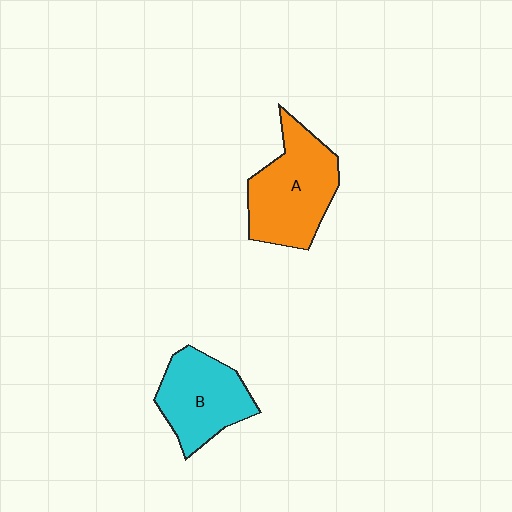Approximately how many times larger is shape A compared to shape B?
Approximately 1.2 times.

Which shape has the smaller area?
Shape B (cyan).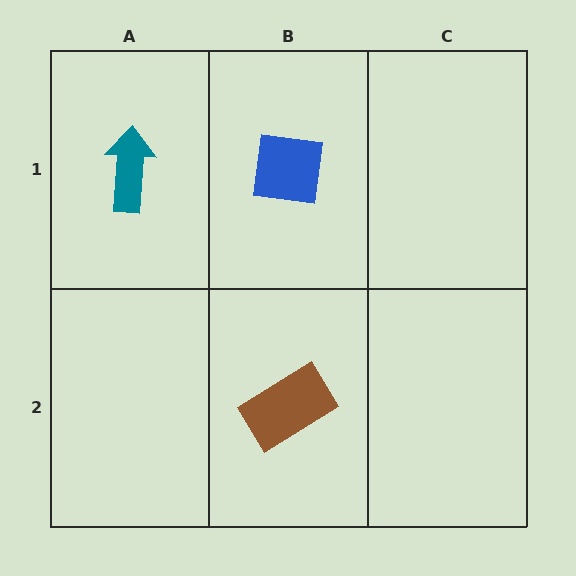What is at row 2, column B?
A brown rectangle.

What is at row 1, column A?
A teal arrow.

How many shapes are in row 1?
2 shapes.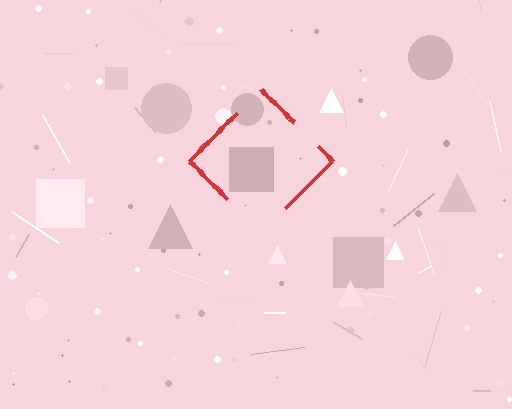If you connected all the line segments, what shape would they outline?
They would outline a diamond.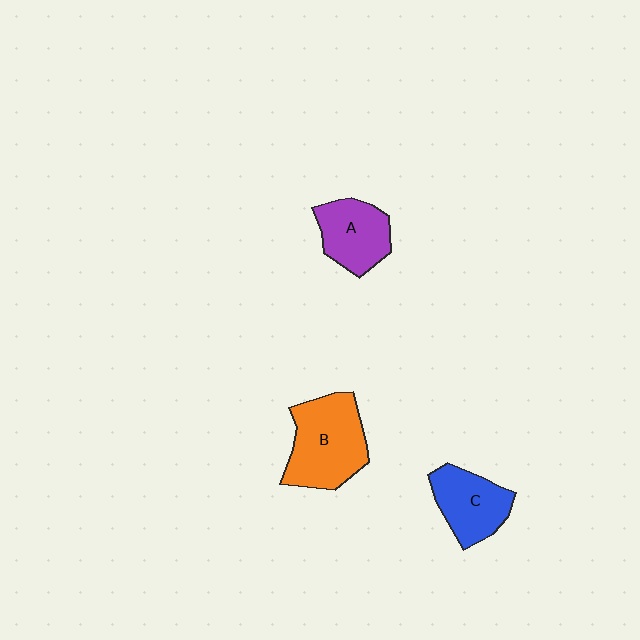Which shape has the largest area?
Shape B (orange).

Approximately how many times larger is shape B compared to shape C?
Approximately 1.4 times.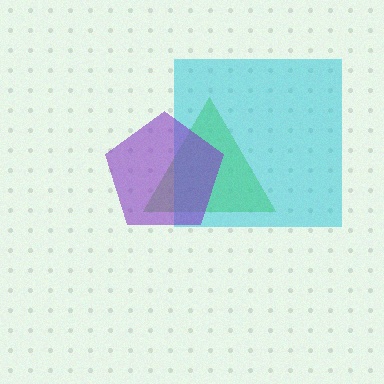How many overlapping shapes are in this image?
There are 3 overlapping shapes in the image.